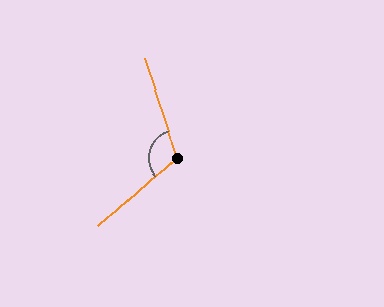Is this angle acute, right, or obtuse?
It is obtuse.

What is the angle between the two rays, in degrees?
Approximately 113 degrees.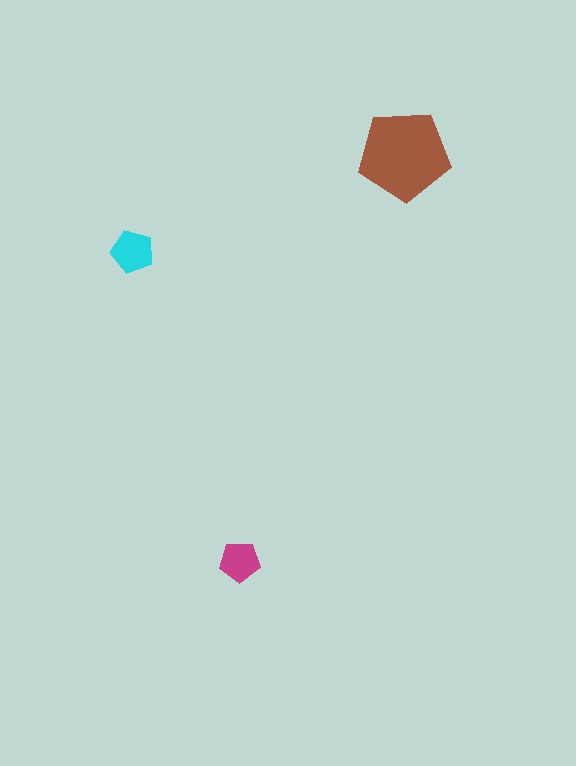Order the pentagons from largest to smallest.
the brown one, the cyan one, the magenta one.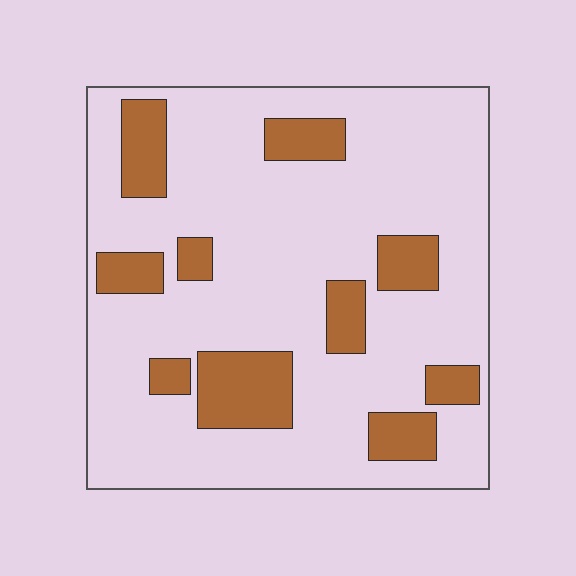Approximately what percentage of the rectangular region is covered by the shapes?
Approximately 20%.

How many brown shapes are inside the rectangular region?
10.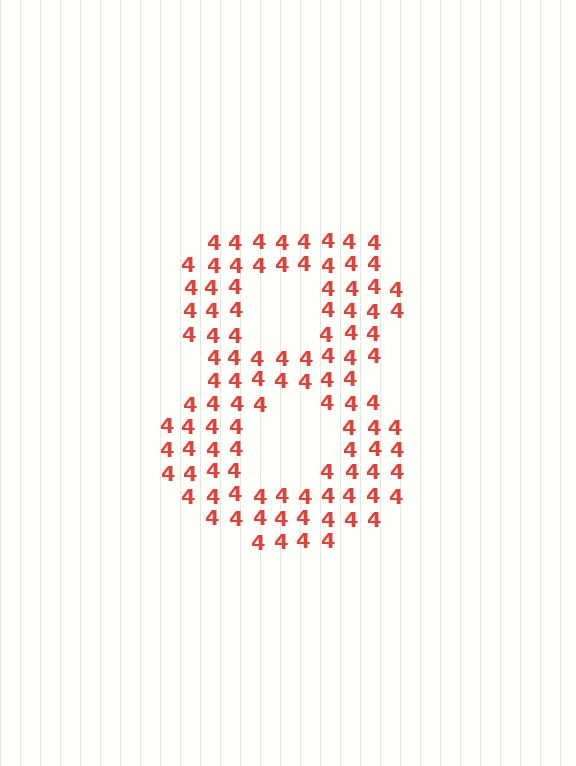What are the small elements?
The small elements are digit 4's.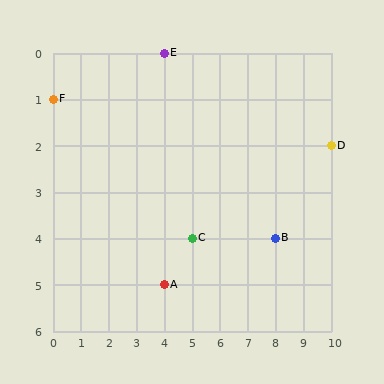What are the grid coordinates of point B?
Point B is at grid coordinates (8, 4).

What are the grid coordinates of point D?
Point D is at grid coordinates (10, 2).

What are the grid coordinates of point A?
Point A is at grid coordinates (4, 5).